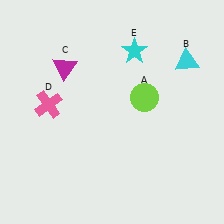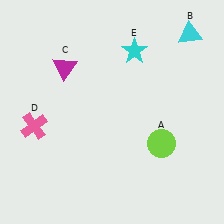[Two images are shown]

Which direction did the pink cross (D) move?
The pink cross (D) moved down.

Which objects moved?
The objects that moved are: the lime circle (A), the cyan triangle (B), the pink cross (D).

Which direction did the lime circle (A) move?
The lime circle (A) moved down.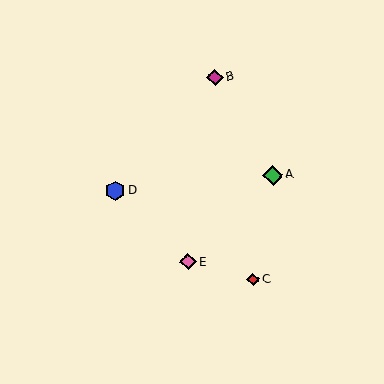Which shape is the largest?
The green diamond (labeled A) is the largest.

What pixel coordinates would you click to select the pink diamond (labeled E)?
Click at (188, 262) to select the pink diamond E.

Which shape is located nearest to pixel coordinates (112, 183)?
The blue hexagon (labeled D) at (115, 191) is nearest to that location.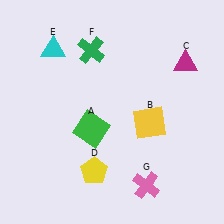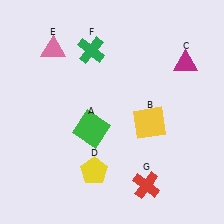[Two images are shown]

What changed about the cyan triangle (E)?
In Image 1, E is cyan. In Image 2, it changed to pink.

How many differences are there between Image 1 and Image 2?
There are 2 differences between the two images.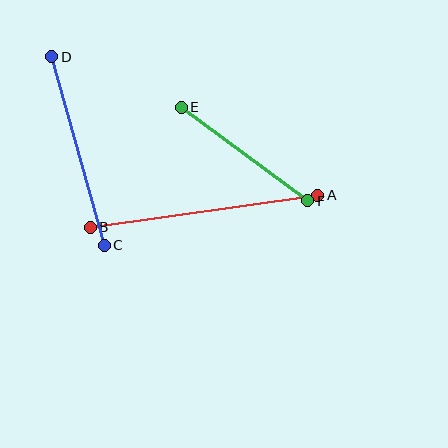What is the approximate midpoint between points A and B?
The midpoint is at approximately (204, 211) pixels.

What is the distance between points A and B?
The distance is approximately 229 pixels.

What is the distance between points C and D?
The distance is approximately 196 pixels.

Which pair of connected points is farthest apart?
Points A and B are farthest apart.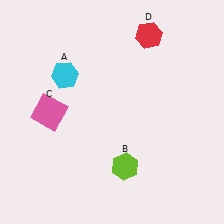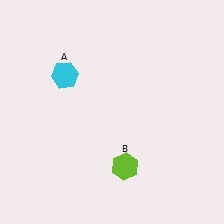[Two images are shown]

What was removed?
The pink square (C), the red hexagon (D) were removed in Image 2.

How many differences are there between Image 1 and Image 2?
There are 2 differences between the two images.